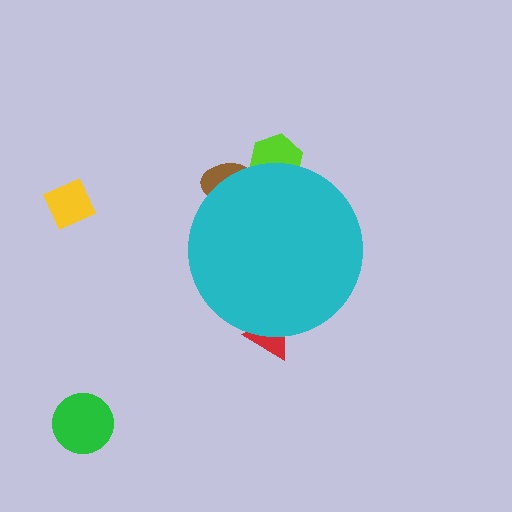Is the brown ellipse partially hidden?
Yes, the brown ellipse is partially hidden behind the cyan circle.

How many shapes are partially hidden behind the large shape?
3 shapes are partially hidden.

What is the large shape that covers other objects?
A cyan circle.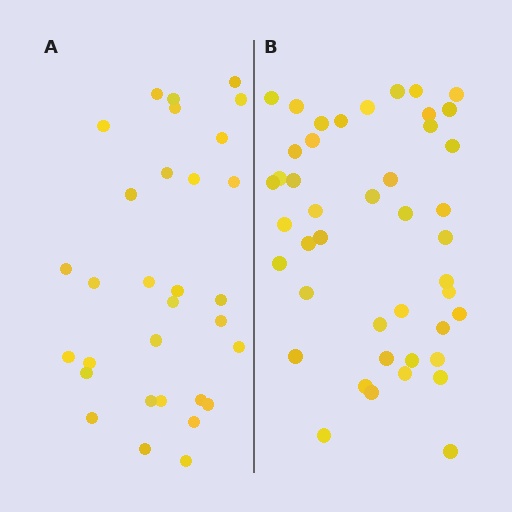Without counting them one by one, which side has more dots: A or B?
Region B (the right region) has more dots.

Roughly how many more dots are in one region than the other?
Region B has approximately 15 more dots than region A.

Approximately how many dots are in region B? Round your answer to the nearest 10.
About 40 dots. (The exact count is 44, which rounds to 40.)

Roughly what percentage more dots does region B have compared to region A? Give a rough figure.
About 40% more.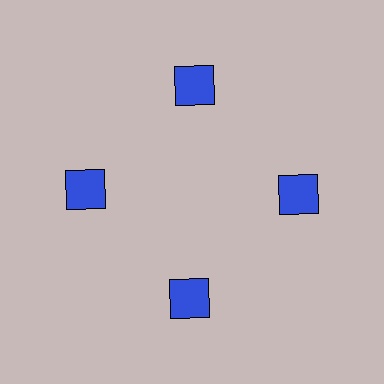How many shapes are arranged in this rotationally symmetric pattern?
There are 4 shapes, arranged in 4 groups of 1.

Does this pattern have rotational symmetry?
Yes, this pattern has 4-fold rotational symmetry. It looks the same after rotating 90 degrees around the center.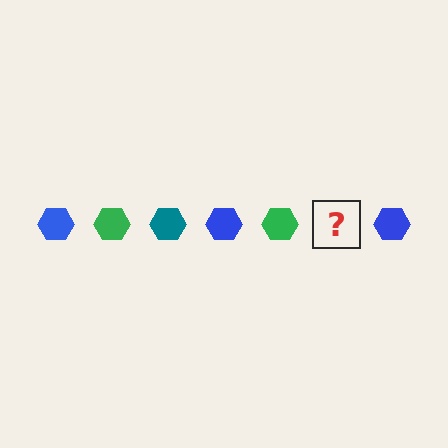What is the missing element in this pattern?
The missing element is a teal hexagon.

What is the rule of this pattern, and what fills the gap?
The rule is that the pattern cycles through blue, green, teal hexagons. The gap should be filled with a teal hexagon.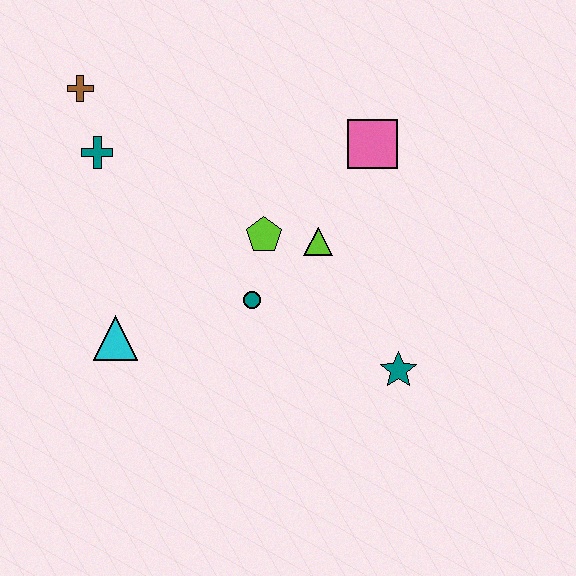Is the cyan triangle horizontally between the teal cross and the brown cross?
No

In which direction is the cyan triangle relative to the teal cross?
The cyan triangle is below the teal cross.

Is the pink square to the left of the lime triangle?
No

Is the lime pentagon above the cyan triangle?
Yes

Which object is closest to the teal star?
The lime triangle is closest to the teal star.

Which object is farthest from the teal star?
The brown cross is farthest from the teal star.